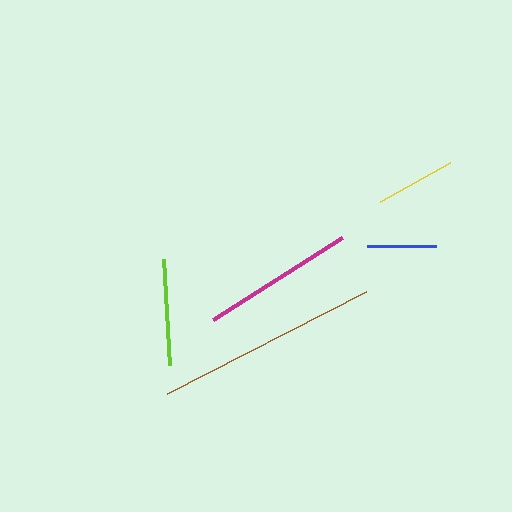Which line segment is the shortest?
The blue line is the shortest at approximately 68 pixels.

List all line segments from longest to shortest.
From longest to shortest: brown, magenta, lime, yellow, blue.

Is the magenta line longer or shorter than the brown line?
The brown line is longer than the magenta line.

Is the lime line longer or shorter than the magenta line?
The magenta line is longer than the lime line.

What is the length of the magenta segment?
The magenta segment is approximately 153 pixels long.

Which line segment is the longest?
The brown line is the longest at approximately 224 pixels.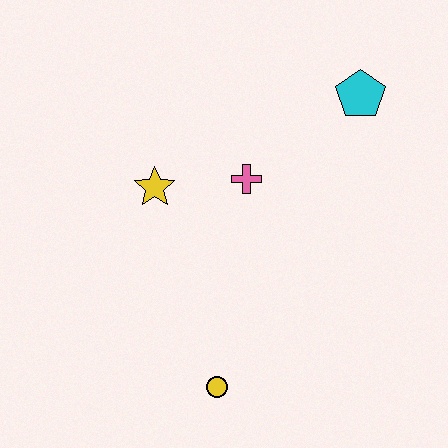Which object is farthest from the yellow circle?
The cyan pentagon is farthest from the yellow circle.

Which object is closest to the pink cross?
The yellow star is closest to the pink cross.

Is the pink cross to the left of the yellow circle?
No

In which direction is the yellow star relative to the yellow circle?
The yellow star is above the yellow circle.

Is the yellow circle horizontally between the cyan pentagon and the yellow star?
Yes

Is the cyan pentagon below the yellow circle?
No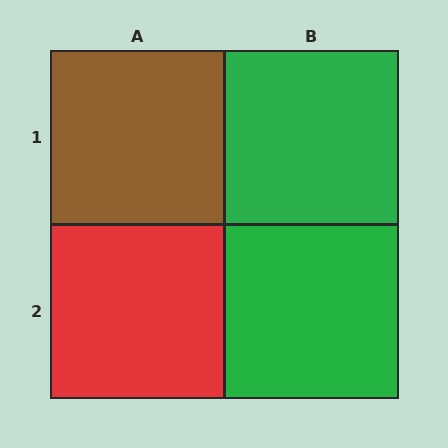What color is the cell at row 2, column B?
Green.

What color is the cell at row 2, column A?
Red.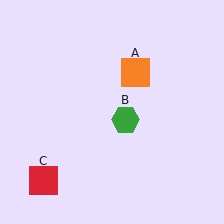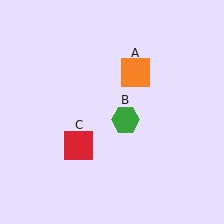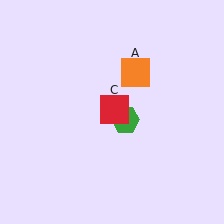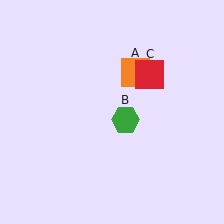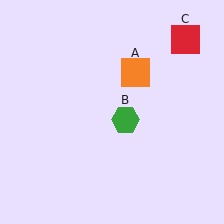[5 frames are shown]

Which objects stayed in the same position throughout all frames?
Orange square (object A) and green hexagon (object B) remained stationary.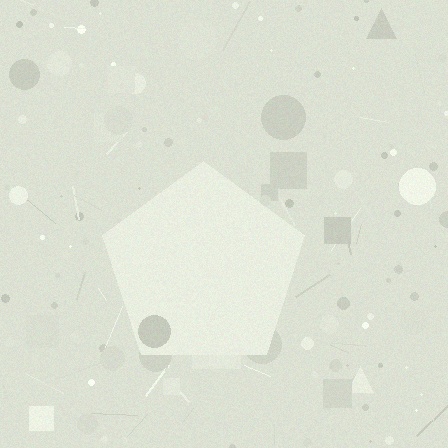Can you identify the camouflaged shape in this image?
The camouflaged shape is a pentagon.